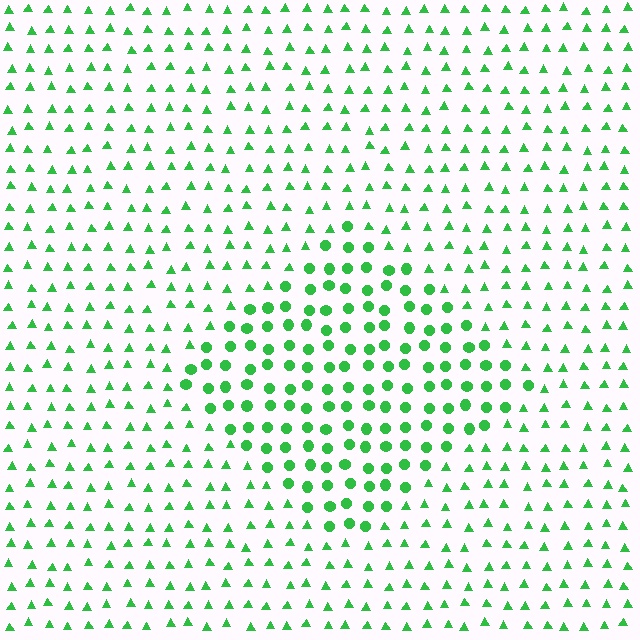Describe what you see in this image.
The image is filled with small green elements arranged in a uniform grid. A diamond-shaped region contains circles, while the surrounding area contains triangles. The boundary is defined purely by the change in element shape.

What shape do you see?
I see a diamond.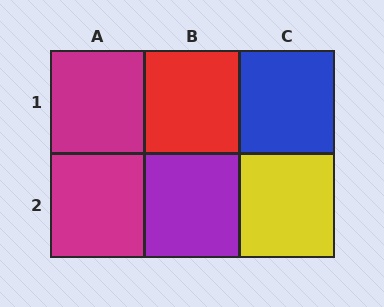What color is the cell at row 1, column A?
Magenta.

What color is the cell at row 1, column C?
Blue.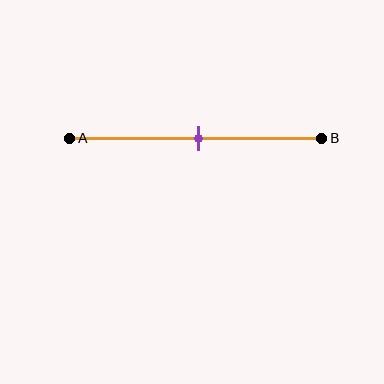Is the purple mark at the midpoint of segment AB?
Yes, the mark is approximately at the midpoint.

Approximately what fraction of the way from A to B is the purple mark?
The purple mark is approximately 50% of the way from A to B.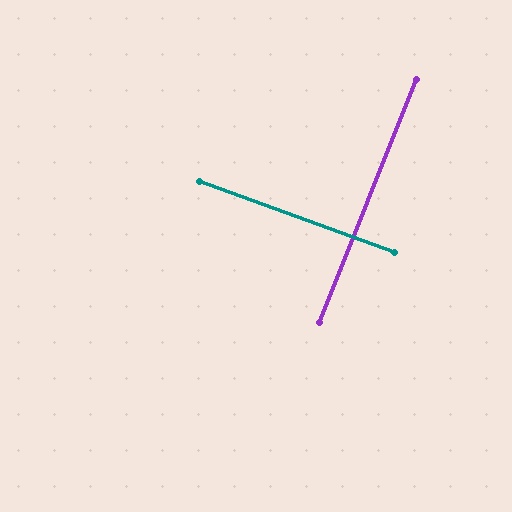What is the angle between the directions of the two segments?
Approximately 88 degrees.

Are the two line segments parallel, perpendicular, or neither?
Perpendicular — they meet at approximately 88°.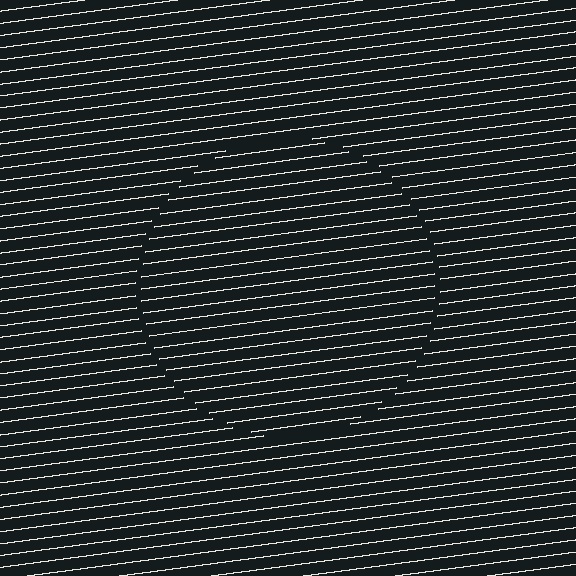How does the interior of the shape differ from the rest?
The interior of the shape contains the same grating, shifted by half a period — the contour is defined by the phase discontinuity where line-ends from the inner and outer gratings abut.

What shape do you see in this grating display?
An illusory circle. The interior of the shape contains the same grating, shifted by half a period — the contour is defined by the phase discontinuity where line-ends from the inner and outer gratings abut.